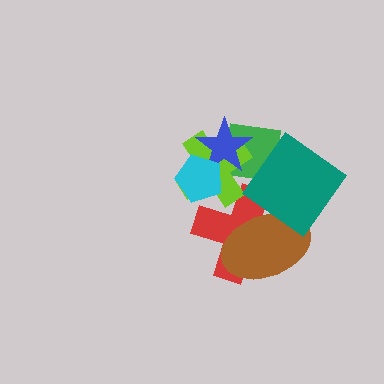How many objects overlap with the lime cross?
4 objects overlap with the lime cross.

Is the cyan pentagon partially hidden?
No, no other shape covers it.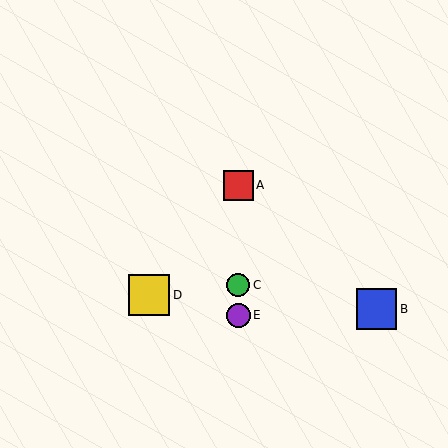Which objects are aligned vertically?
Objects A, C, E are aligned vertically.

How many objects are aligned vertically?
3 objects (A, C, E) are aligned vertically.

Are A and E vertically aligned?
Yes, both are at x≈238.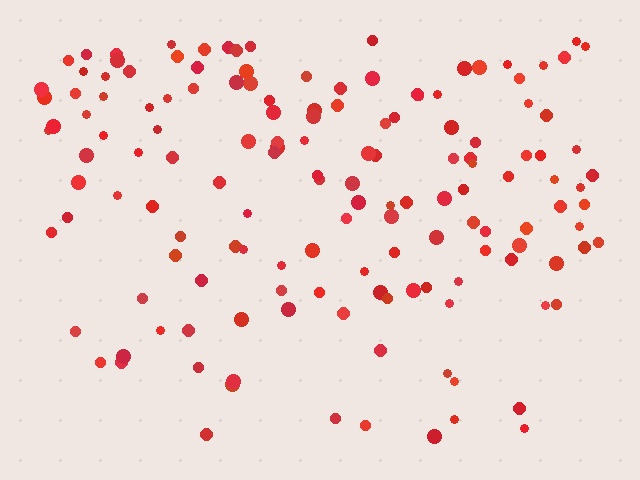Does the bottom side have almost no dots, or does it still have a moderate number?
Still a moderate number, just noticeably fewer than the top.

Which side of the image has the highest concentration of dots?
The top.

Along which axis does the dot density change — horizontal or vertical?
Vertical.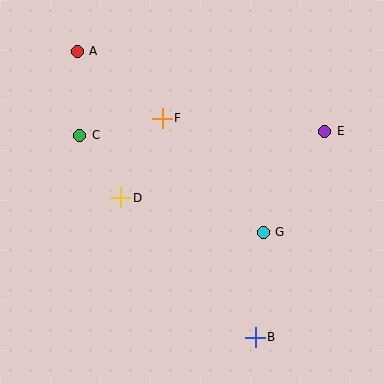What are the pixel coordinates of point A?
Point A is at (77, 51).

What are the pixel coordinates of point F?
Point F is at (162, 118).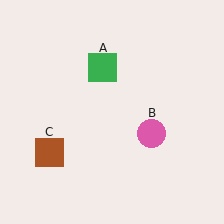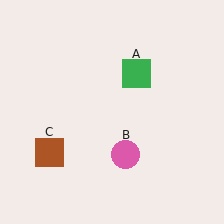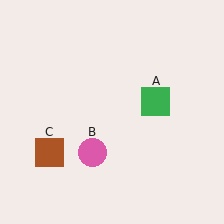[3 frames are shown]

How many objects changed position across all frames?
2 objects changed position: green square (object A), pink circle (object B).